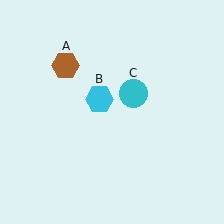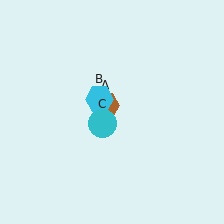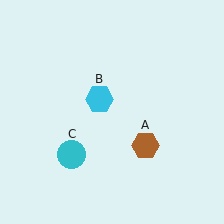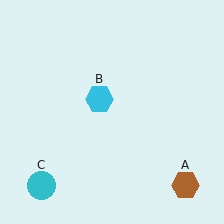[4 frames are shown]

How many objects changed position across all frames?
2 objects changed position: brown hexagon (object A), cyan circle (object C).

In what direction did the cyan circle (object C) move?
The cyan circle (object C) moved down and to the left.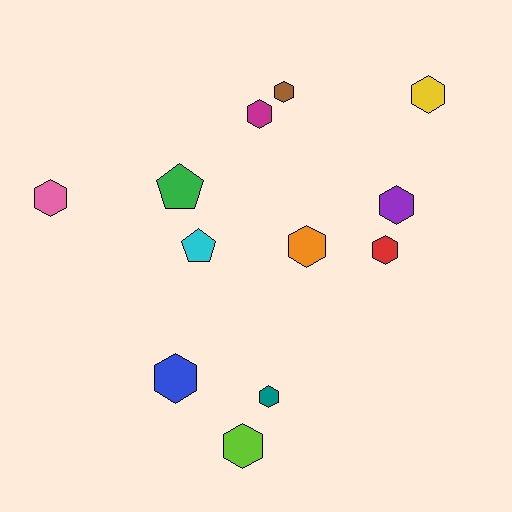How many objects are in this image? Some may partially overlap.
There are 12 objects.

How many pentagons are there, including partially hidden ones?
There are 2 pentagons.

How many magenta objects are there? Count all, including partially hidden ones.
There is 1 magenta object.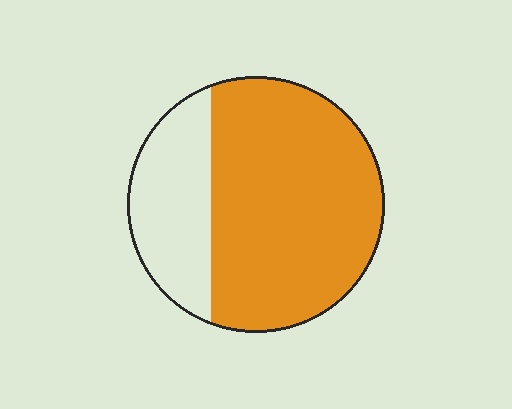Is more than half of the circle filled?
Yes.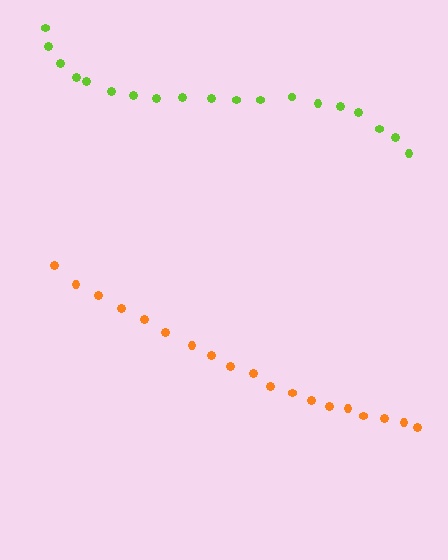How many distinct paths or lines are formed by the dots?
There are 2 distinct paths.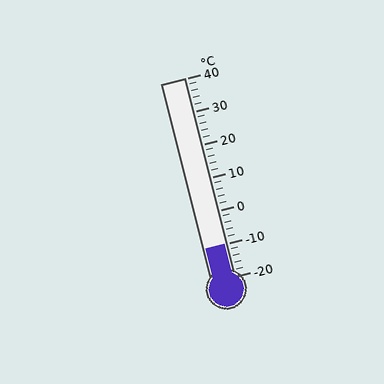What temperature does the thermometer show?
The thermometer shows approximately -10°C.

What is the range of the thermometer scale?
The thermometer scale ranges from -20°C to 40°C.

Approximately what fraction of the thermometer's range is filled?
The thermometer is filled to approximately 15% of its range.